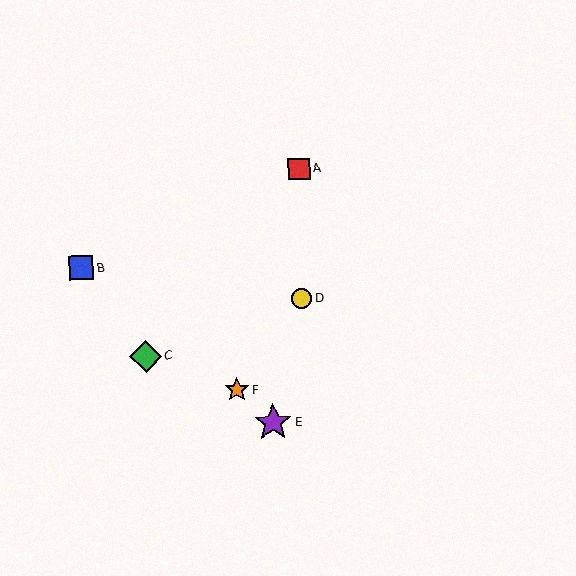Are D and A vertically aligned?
Yes, both are at x≈302.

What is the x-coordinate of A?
Object A is at x≈299.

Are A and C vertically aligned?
No, A is at x≈299 and C is at x≈146.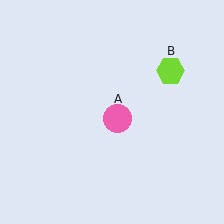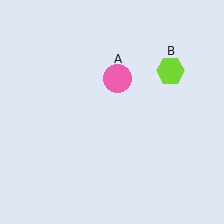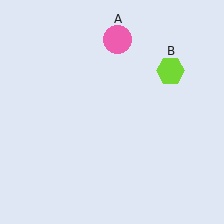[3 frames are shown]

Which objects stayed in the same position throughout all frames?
Lime hexagon (object B) remained stationary.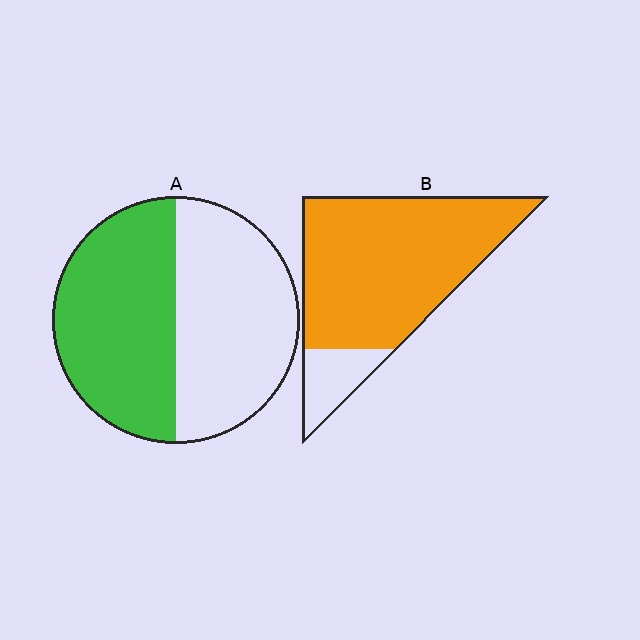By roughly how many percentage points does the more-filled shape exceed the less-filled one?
By roughly 35 percentage points (B over A).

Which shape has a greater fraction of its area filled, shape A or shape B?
Shape B.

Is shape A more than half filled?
Roughly half.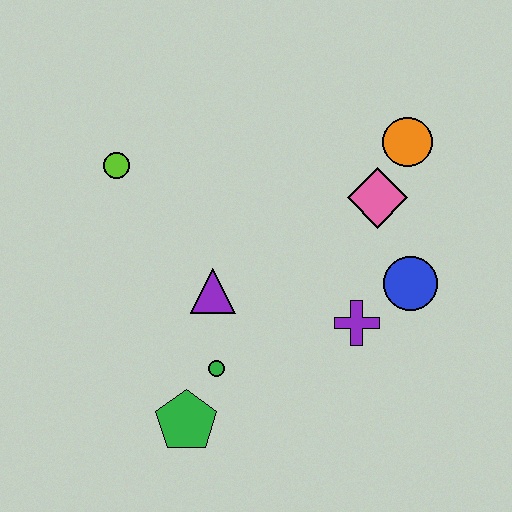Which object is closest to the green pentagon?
The green circle is closest to the green pentagon.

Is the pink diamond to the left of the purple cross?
No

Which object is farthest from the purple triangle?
The orange circle is farthest from the purple triangle.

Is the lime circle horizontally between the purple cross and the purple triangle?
No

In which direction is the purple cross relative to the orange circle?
The purple cross is below the orange circle.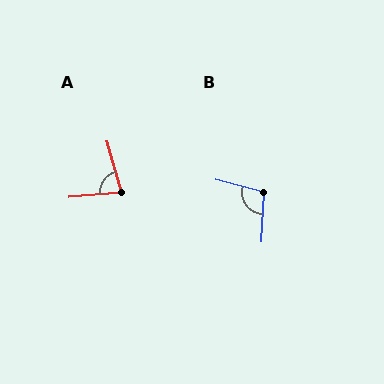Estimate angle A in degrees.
Approximately 79 degrees.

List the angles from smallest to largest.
A (79°), B (102°).